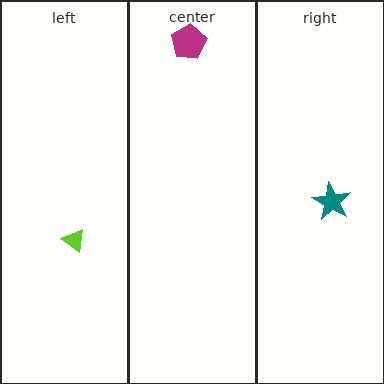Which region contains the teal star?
The right region.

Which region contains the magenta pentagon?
The center region.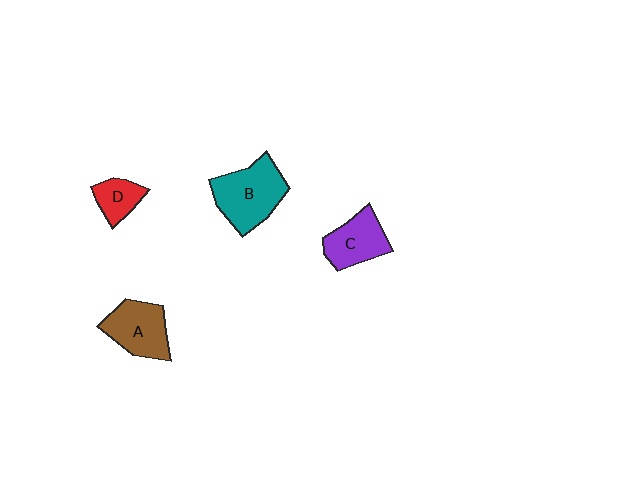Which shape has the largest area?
Shape B (teal).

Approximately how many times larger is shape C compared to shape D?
Approximately 1.6 times.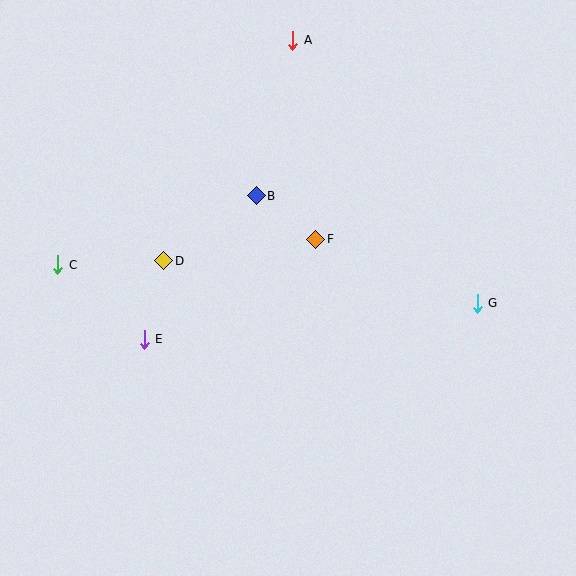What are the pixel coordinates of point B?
Point B is at (256, 196).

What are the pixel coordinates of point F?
Point F is at (316, 239).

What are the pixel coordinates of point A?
Point A is at (293, 40).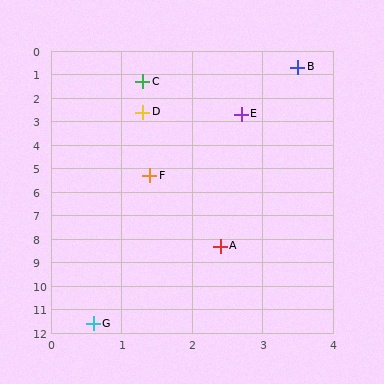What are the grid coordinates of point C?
Point C is at approximately (1.3, 1.3).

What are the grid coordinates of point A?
Point A is at approximately (2.4, 8.3).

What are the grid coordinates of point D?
Point D is at approximately (1.3, 2.6).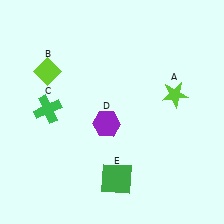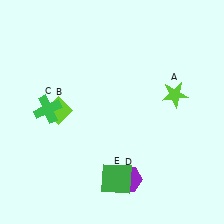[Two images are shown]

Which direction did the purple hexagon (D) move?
The purple hexagon (D) moved down.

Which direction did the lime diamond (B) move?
The lime diamond (B) moved down.